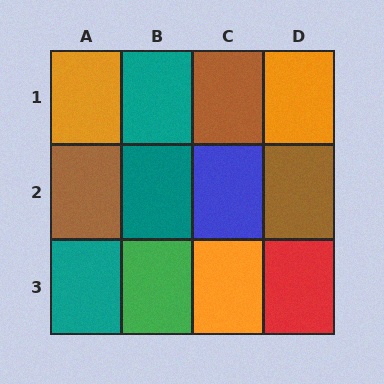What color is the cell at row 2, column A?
Brown.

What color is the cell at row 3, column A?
Teal.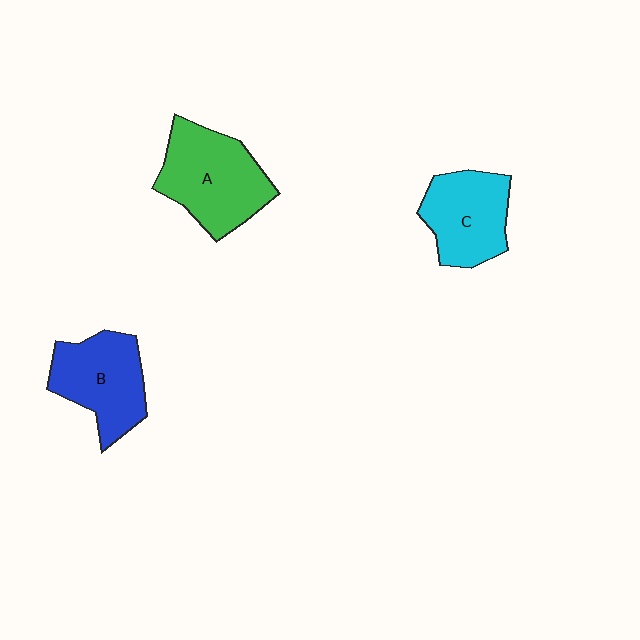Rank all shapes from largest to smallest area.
From largest to smallest: A (green), B (blue), C (cyan).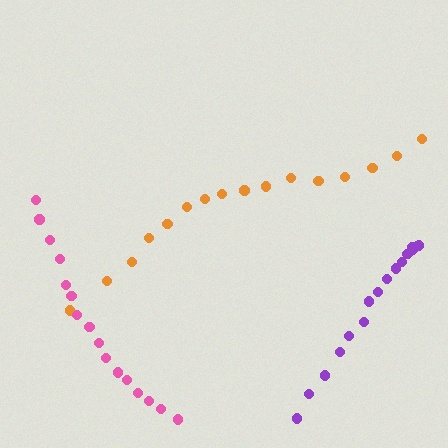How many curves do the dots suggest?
There are 3 distinct paths.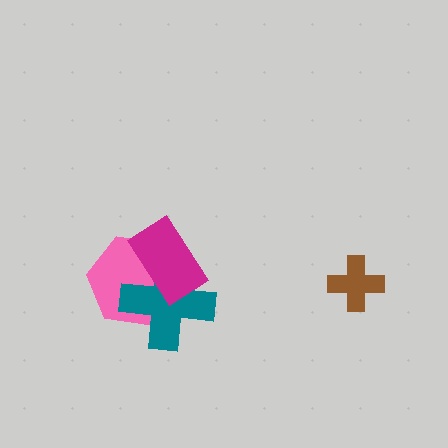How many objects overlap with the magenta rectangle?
2 objects overlap with the magenta rectangle.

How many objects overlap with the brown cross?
0 objects overlap with the brown cross.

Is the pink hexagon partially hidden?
Yes, it is partially covered by another shape.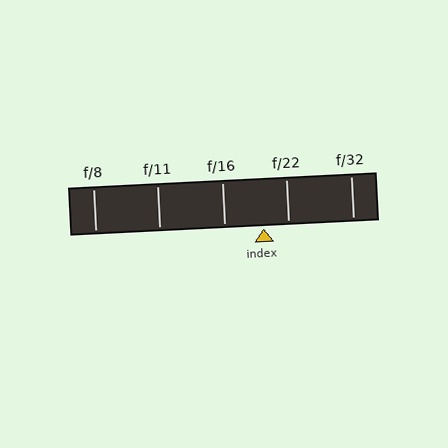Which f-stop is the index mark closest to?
The index mark is closest to f/22.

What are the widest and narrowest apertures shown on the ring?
The widest aperture shown is f/8 and the narrowest is f/32.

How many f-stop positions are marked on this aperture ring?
There are 5 f-stop positions marked.